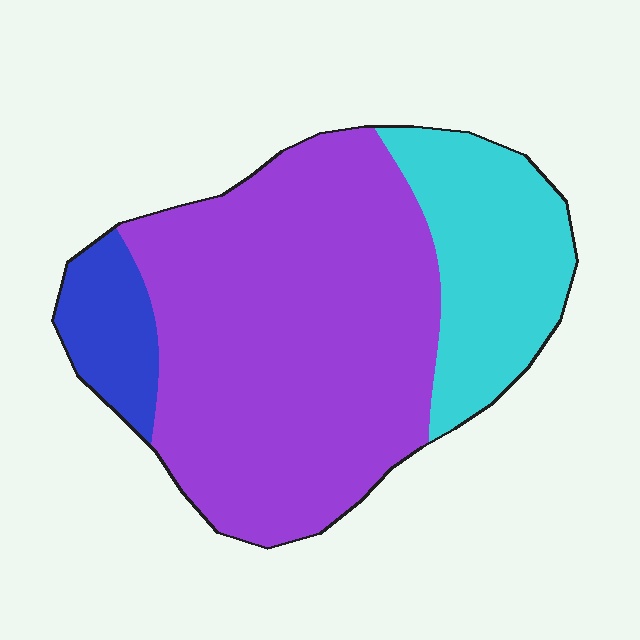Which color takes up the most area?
Purple, at roughly 65%.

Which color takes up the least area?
Blue, at roughly 10%.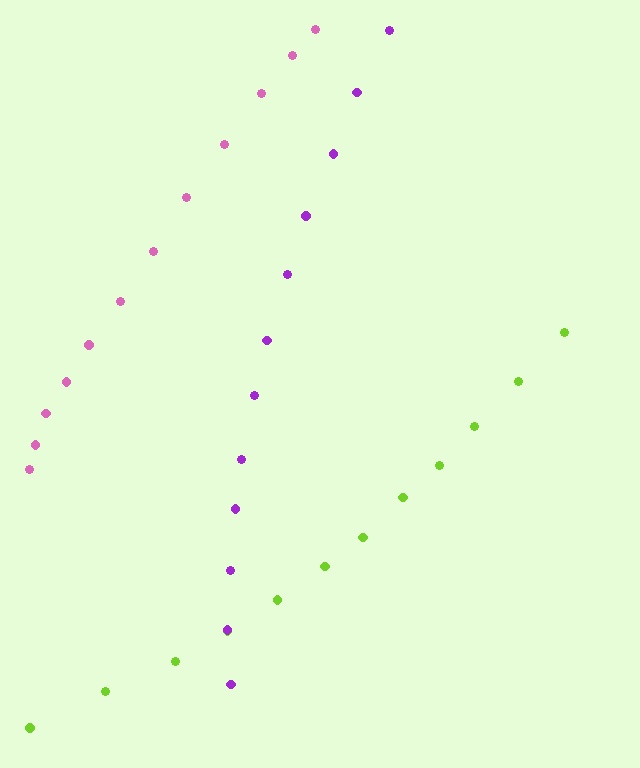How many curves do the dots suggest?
There are 3 distinct paths.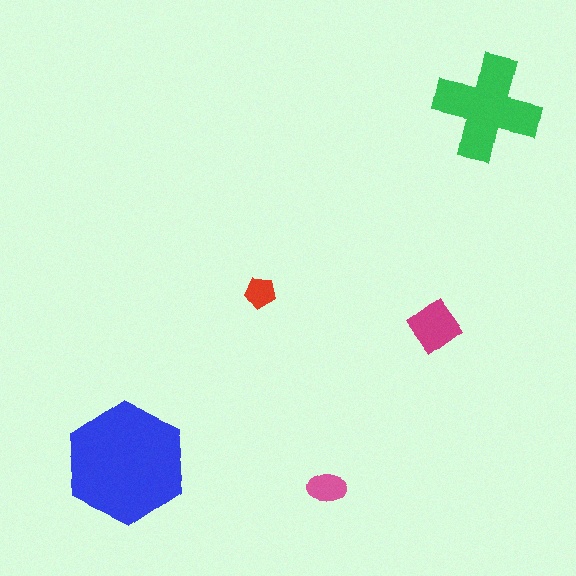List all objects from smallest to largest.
The red pentagon, the pink ellipse, the magenta diamond, the green cross, the blue hexagon.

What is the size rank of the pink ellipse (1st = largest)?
4th.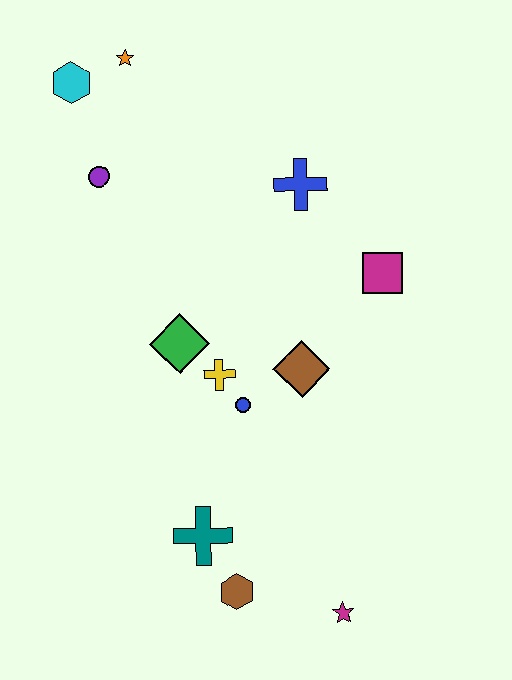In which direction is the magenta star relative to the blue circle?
The magenta star is below the blue circle.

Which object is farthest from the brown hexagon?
The orange star is farthest from the brown hexagon.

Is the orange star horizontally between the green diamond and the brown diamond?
No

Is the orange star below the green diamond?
No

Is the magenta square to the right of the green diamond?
Yes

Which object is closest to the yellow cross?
The blue circle is closest to the yellow cross.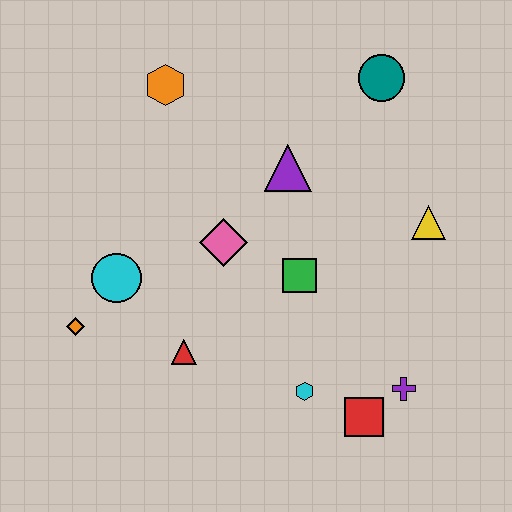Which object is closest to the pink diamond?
The green square is closest to the pink diamond.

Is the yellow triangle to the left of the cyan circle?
No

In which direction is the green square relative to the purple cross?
The green square is above the purple cross.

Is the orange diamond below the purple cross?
No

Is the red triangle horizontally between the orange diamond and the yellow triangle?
Yes